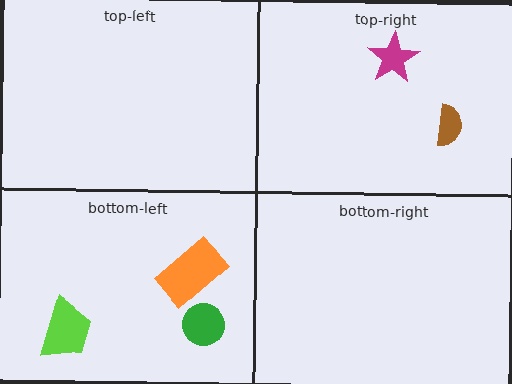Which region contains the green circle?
The bottom-left region.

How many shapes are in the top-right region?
2.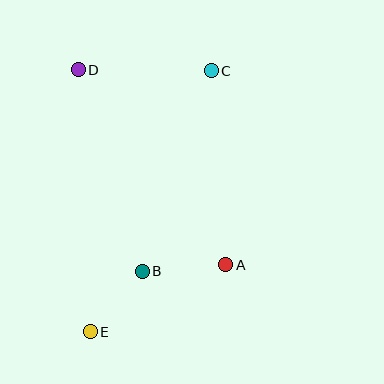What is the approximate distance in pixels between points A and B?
The distance between A and B is approximately 84 pixels.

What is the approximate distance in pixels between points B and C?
The distance between B and C is approximately 212 pixels.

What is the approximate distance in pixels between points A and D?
The distance between A and D is approximately 244 pixels.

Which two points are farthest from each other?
Points C and E are farthest from each other.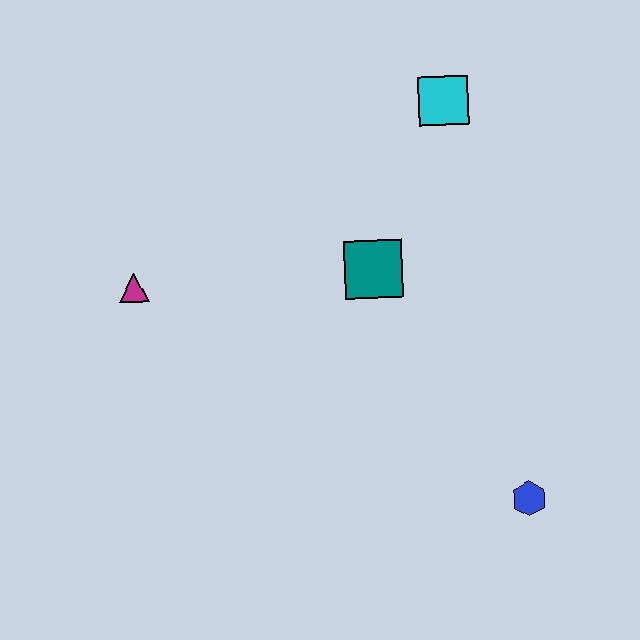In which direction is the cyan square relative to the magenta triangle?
The cyan square is to the right of the magenta triangle.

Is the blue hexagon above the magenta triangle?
No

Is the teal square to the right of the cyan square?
No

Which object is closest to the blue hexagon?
The teal square is closest to the blue hexagon.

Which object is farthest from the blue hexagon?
The magenta triangle is farthest from the blue hexagon.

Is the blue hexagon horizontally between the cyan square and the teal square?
No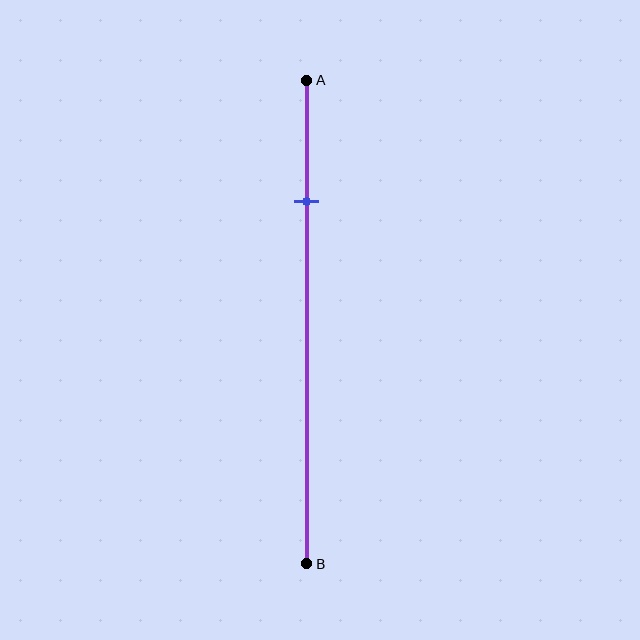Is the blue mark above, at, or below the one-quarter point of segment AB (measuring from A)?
The blue mark is approximately at the one-quarter point of segment AB.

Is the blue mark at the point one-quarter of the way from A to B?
Yes, the mark is approximately at the one-quarter point.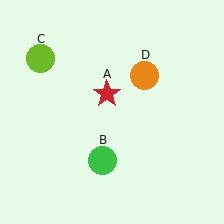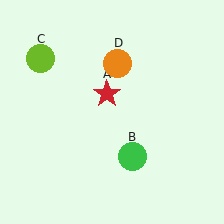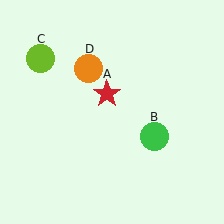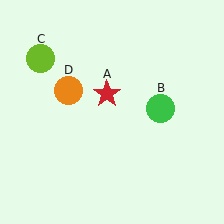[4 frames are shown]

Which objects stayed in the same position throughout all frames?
Red star (object A) and lime circle (object C) remained stationary.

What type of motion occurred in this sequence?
The green circle (object B), orange circle (object D) rotated counterclockwise around the center of the scene.